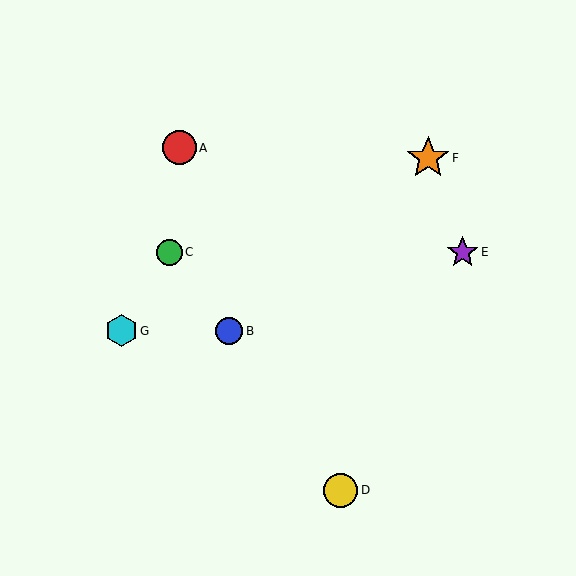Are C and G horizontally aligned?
No, C is at y≈252 and G is at y≈331.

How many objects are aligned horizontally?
2 objects (C, E) are aligned horizontally.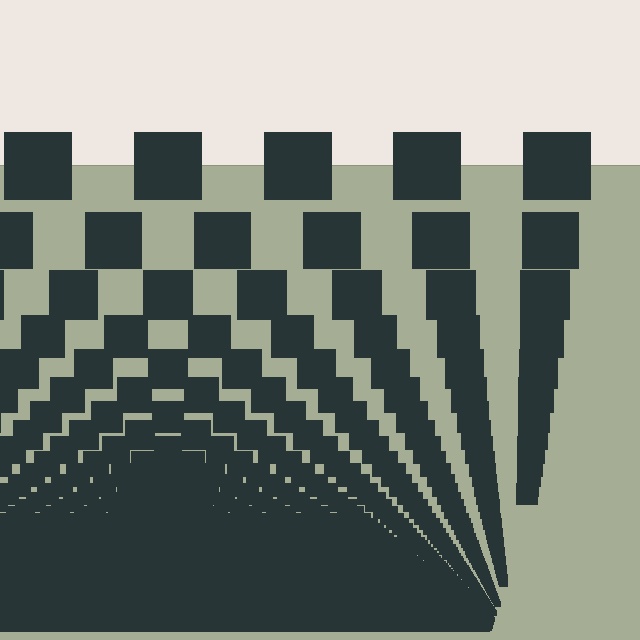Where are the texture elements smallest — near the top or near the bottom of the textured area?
Near the bottom.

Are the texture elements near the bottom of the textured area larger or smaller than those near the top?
Smaller. The gradient is inverted — elements near the bottom are smaller and denser.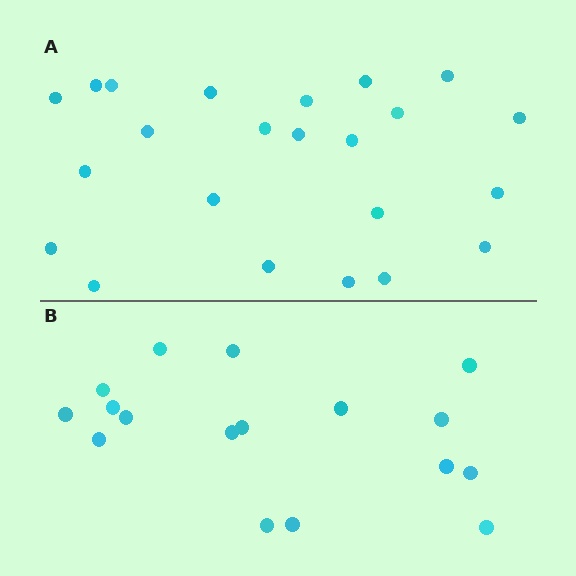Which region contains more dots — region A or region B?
Region A (the top region) has more dots.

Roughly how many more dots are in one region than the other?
Region A has about 6 more dots than region B.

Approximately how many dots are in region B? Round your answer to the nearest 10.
About 20 dots. (The exact count is 17, which rounds to 20.)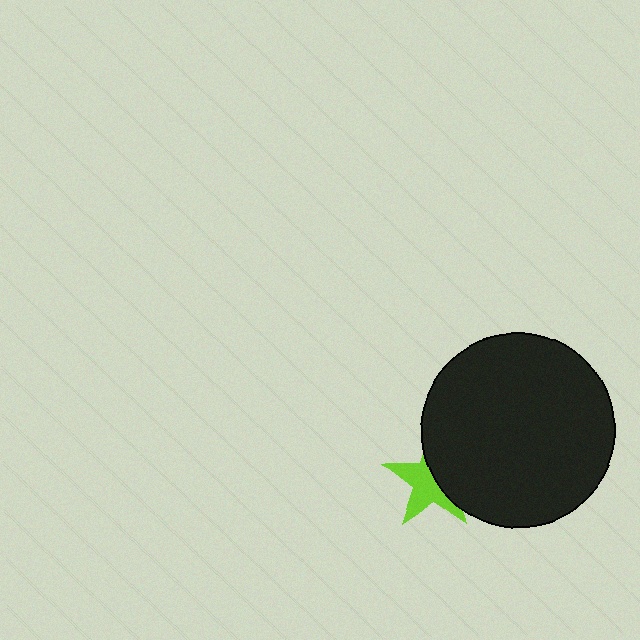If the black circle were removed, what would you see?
You would see the complete lime star.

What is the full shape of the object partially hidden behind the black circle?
The partially hidden object is a lime star.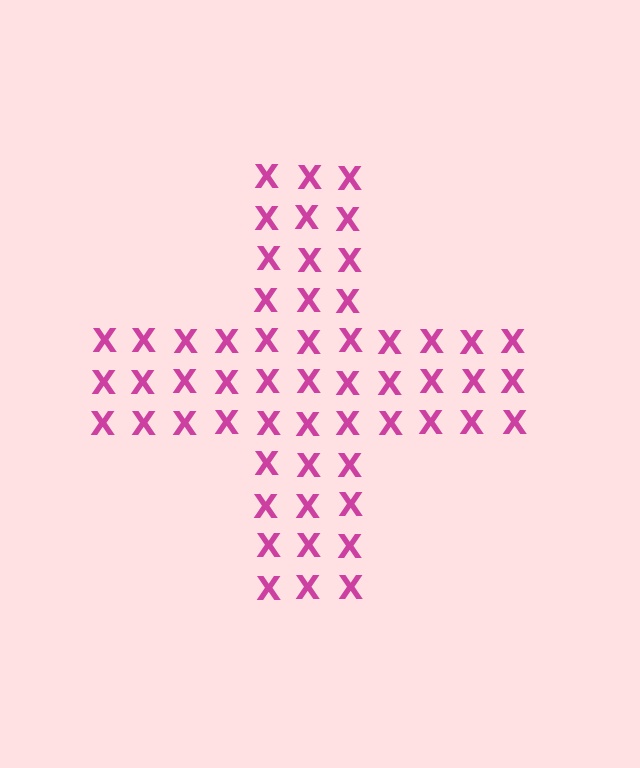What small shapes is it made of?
It is made of small letter X's.